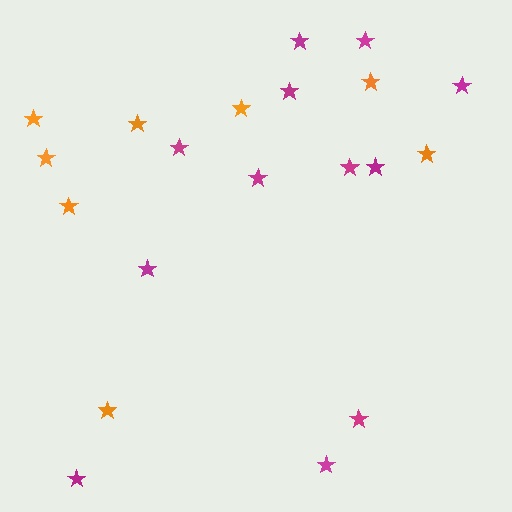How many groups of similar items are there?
There are 2 groups: one group of orange stars (8) and one group of magenta stars (12).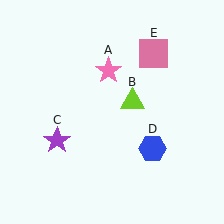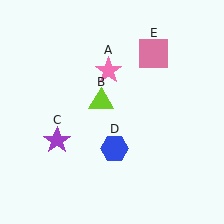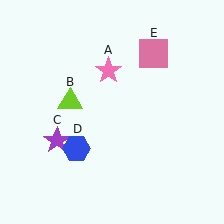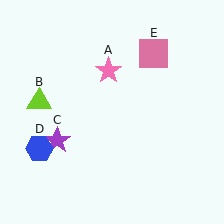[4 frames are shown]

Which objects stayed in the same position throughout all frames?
Pink star (object A) and purple star (object C) and pink square (object E) remained stationary.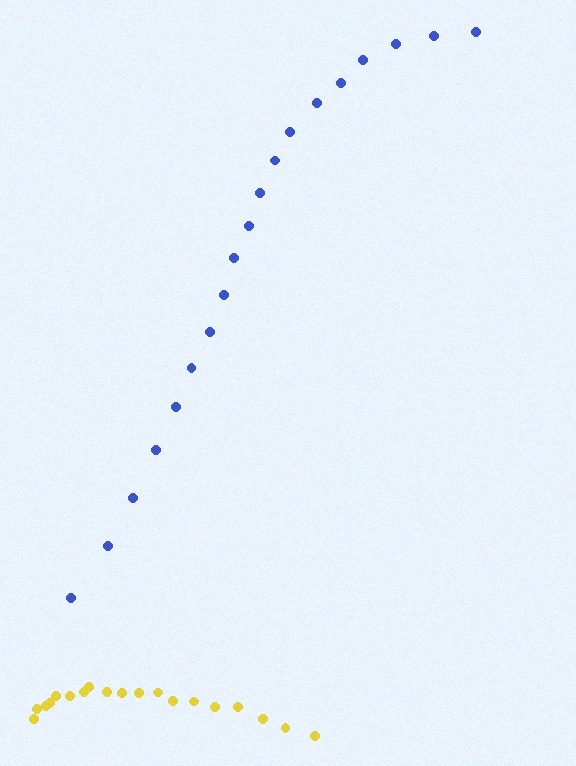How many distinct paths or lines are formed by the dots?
There are 2 distinct paths.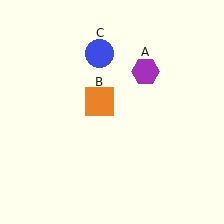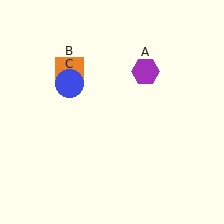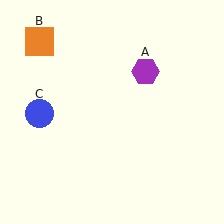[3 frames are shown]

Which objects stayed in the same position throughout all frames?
Purple hexagon (object A) remained stationary.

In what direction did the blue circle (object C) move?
The blue circle (object C) moved down and to the left.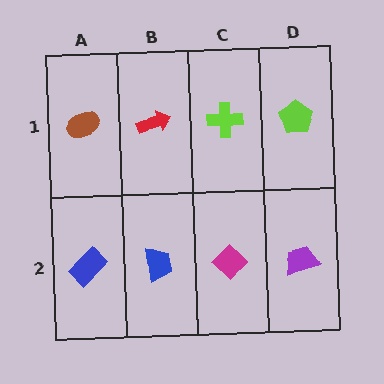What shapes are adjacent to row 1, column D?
A purple trapezoid (row 2, column D), a lime cross (row 1, column C).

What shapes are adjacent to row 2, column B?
A red arrow (row 1, column B), a blue rectangle (row 2, column A), a magenta diamond (row 2, column C).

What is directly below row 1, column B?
A blue trapezoid.